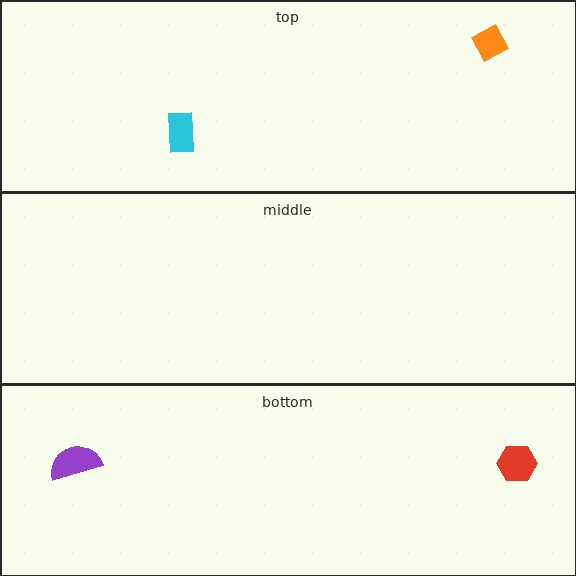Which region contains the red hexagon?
The bottom region.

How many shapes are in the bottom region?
2.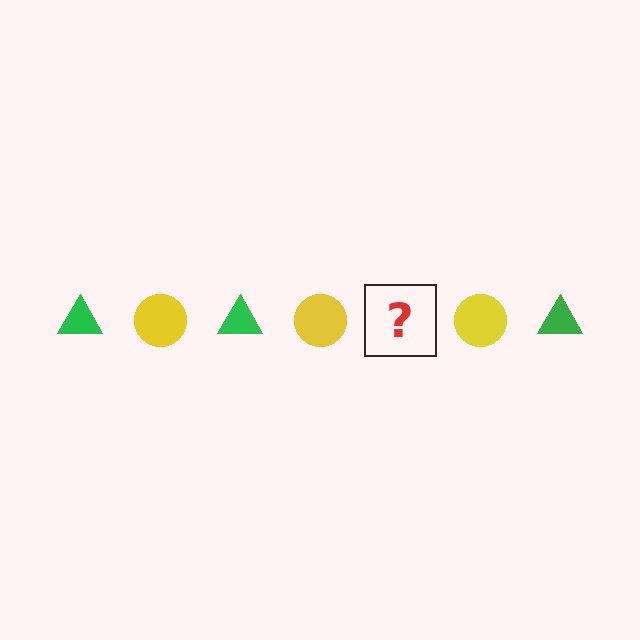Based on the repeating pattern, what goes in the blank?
The blank should be a green triangle.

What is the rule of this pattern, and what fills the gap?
The rule is that the pattern alternates between green triangle and yellow circle. The gap should be filled with a green triangle.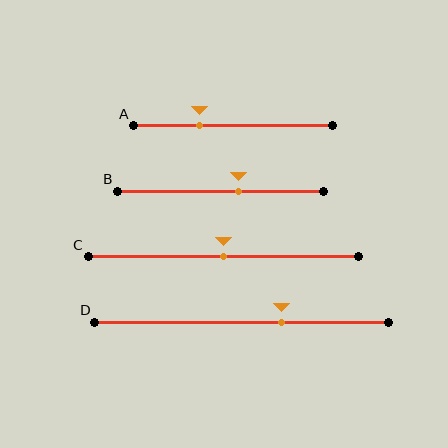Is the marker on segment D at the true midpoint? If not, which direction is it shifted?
No, the marker on segment D is shifted to the right by about 14% of the segment length.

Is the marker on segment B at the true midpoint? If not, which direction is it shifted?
No, the marker on segment B is shifted to the right by about 9% of the segment length.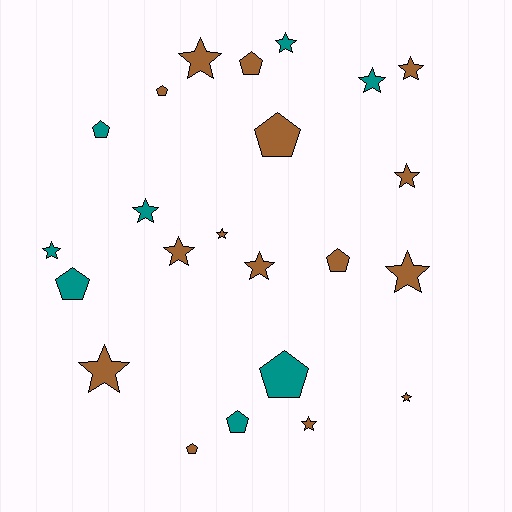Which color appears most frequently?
Brown, with 15 objects.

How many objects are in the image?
There are 23 objects.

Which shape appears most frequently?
Star, with 14 objects.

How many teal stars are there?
There are 4 teal stars.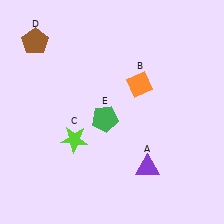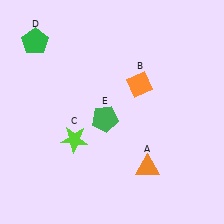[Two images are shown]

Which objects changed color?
A changed from purple to orange. D changed from brown to green.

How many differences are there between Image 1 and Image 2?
There are 2 differences between the two images.